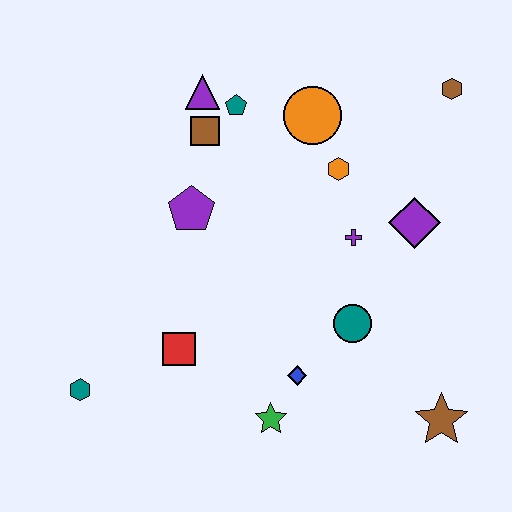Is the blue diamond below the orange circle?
Yes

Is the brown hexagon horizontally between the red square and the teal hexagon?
No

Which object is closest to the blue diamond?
The green star is closest to the blue diamond.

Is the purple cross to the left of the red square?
No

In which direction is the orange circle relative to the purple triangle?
The orange circle is to the right of the purple triangle.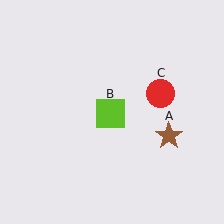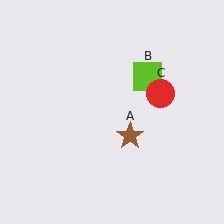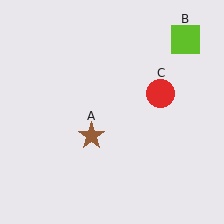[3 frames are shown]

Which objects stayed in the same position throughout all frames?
Red circle (object C) remained stationary.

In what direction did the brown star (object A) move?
The brown star (object A) moved left.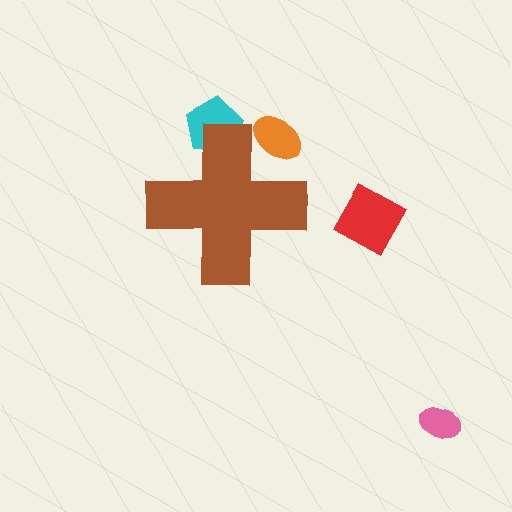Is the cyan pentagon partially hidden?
Yes, the cyan pentagon is partially hidden behind the brown cross.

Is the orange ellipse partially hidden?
Yes, the orange ellipse is partially hidden behind the brown cross.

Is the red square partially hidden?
No, the red square is fully visible.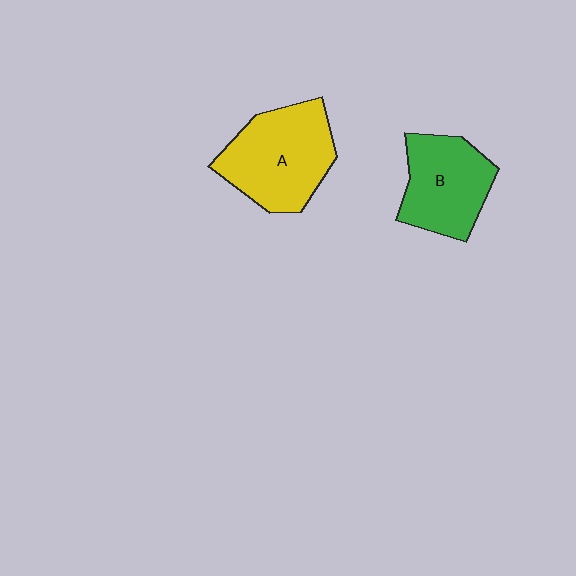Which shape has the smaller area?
Shape B (green).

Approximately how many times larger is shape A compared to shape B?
Approximately 1.2 times.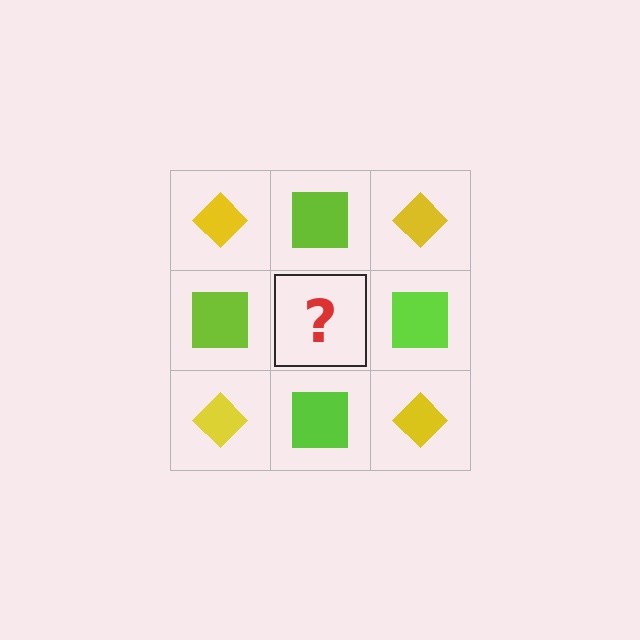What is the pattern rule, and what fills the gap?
The rule is that it alternates yellow diamond and lime square in a checkerboard pattern. The gap should be filled with a yellow diamond.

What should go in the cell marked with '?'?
The missing cell should contain a yellow diamond.